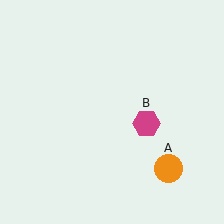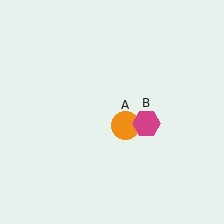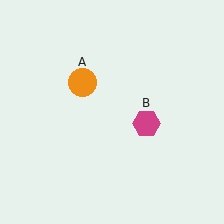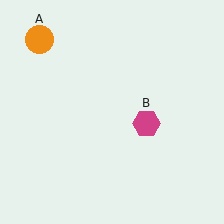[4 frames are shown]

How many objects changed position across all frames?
1 object changed position: orange circle (object A).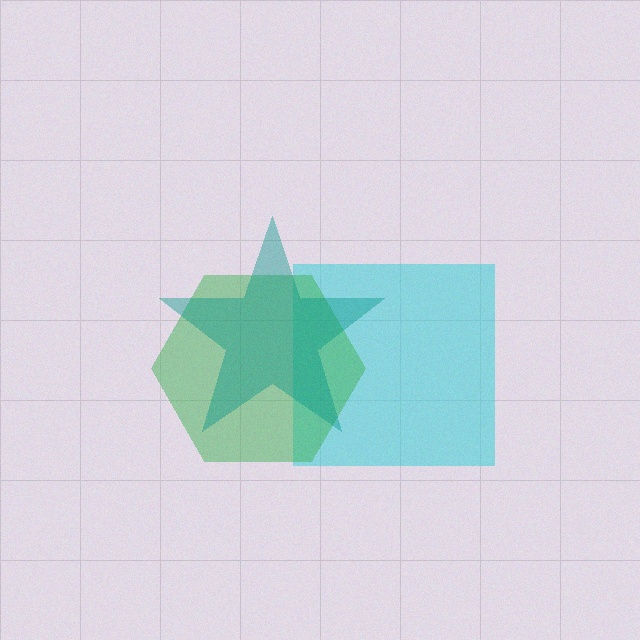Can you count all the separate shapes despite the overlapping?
Yes, there are 3 separate shapes.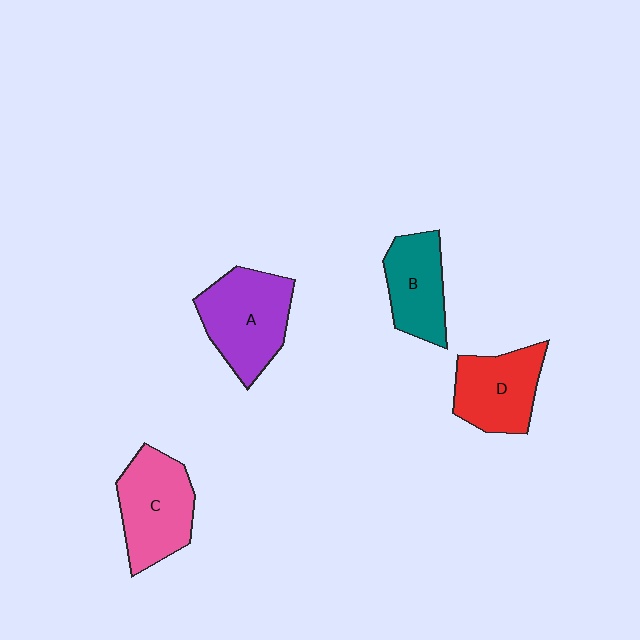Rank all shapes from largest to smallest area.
From largest to smallest: A (purple), C (pink), D (red), B (teal).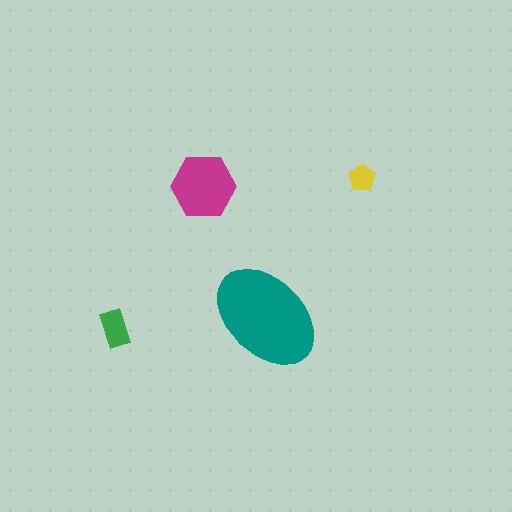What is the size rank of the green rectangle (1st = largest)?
3rd.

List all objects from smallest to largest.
The yellow pentagon, the green rectangle, the magenta hexagon, the teal ellipse.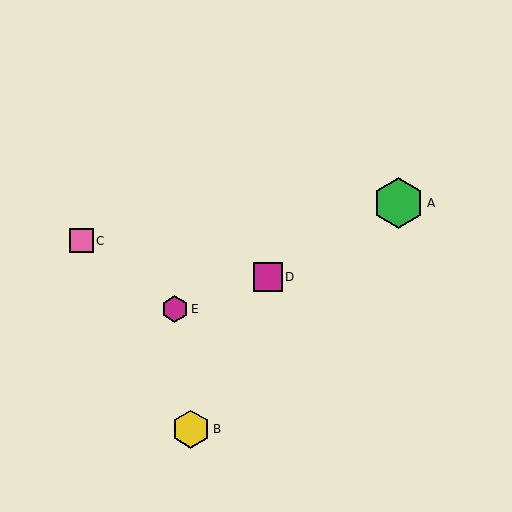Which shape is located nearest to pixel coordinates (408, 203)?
The green hexagon (labeled A) at (399, 203) is nearest to that location.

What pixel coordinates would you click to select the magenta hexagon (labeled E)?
Click at (175, 309) to select the magenta hexagon E.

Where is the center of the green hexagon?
The center of the green hexagon is at (399, 203).